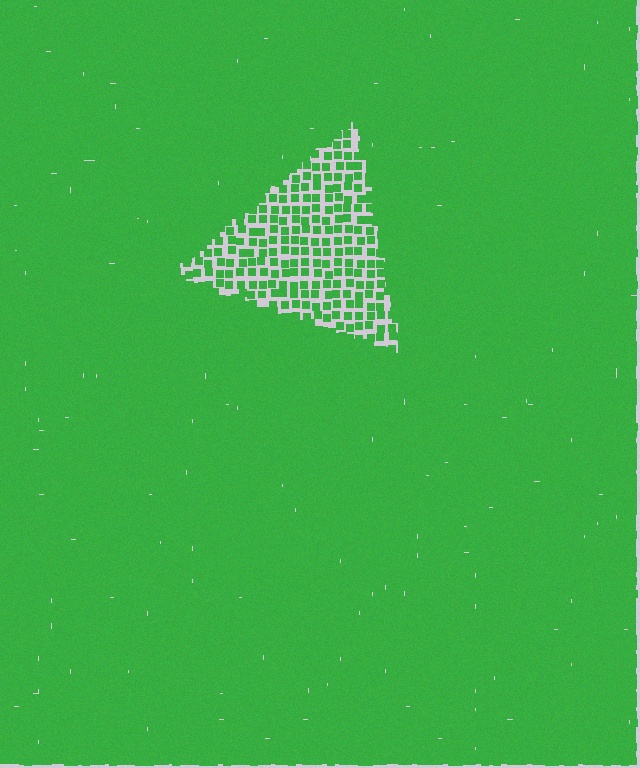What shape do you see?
I see a triangle.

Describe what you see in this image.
The image contains small green elements arranged at two different densities. A triangle-shaped region is visible where the elements are less densely packed than the surrounding area.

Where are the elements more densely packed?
The elements are more densely packed outside the triangle boundary.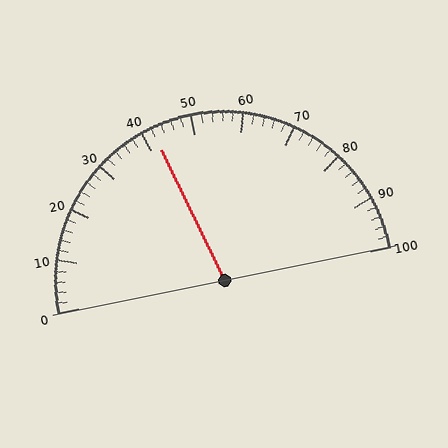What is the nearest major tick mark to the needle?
The nearest major tick mark is 40.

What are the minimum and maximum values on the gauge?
The gauge ranges from 0 to 100.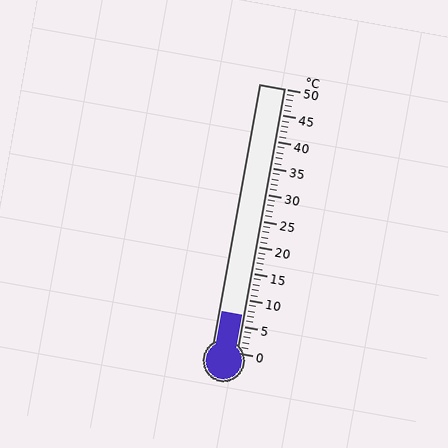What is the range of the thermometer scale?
The thermometer scale ranges from 0°C to 50°C.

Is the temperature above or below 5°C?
The temperature is above 5°C.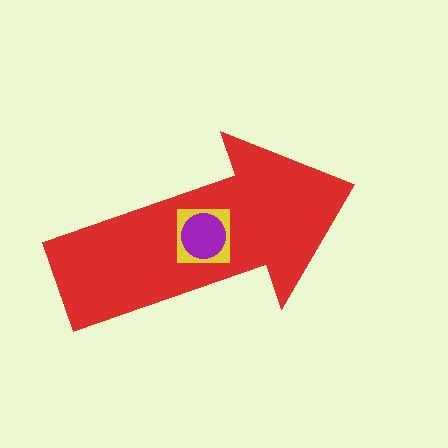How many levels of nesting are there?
3.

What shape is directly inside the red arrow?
The yellow square.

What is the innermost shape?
The purple circle.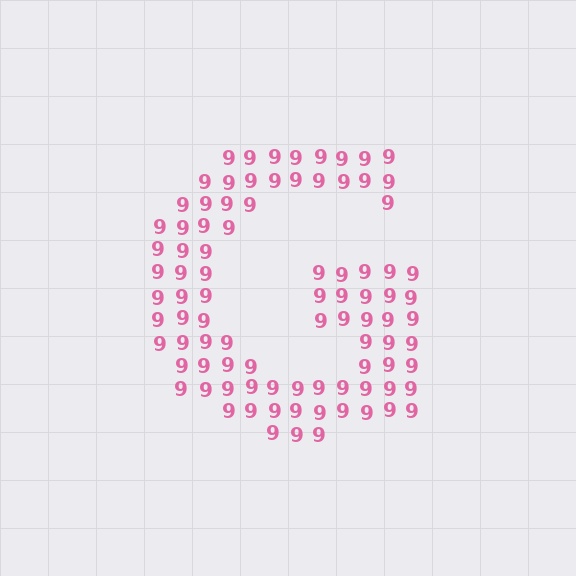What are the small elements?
The small elements are digit 9's.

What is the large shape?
The large shape is the letter G.